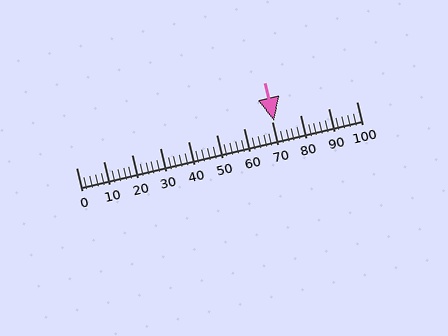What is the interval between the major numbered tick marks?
The major tick marks are spaced 10 units apart.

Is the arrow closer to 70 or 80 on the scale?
The arrow is closer to 70.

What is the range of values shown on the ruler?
The ruler shows values from 0 to 100.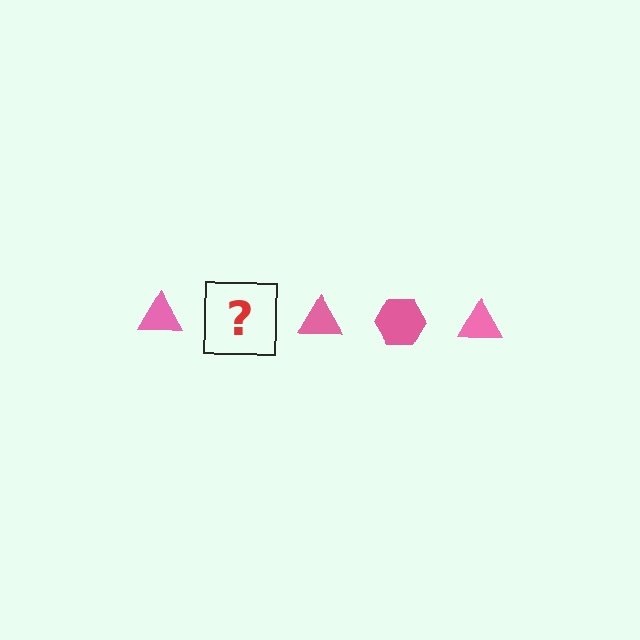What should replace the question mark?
The question mark should be replaced with a pink hexagon.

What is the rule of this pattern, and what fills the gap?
The rule is that the pattern cycles through triangle, hexagon shapes in pink. The gap should be filled with a pink hexagon.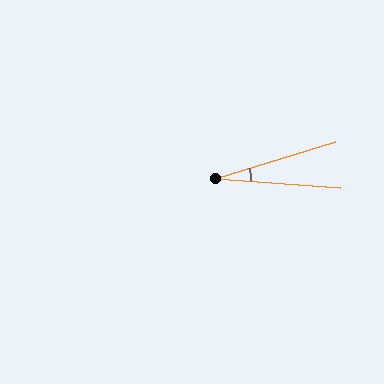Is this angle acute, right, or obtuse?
It is acute.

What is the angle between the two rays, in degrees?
Approximately 21 degrees.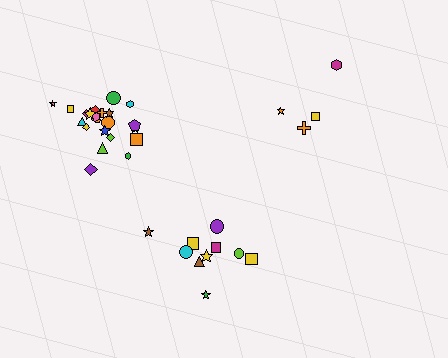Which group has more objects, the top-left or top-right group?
The top-left group.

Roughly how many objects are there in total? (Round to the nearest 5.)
Roughly 35 objects in total.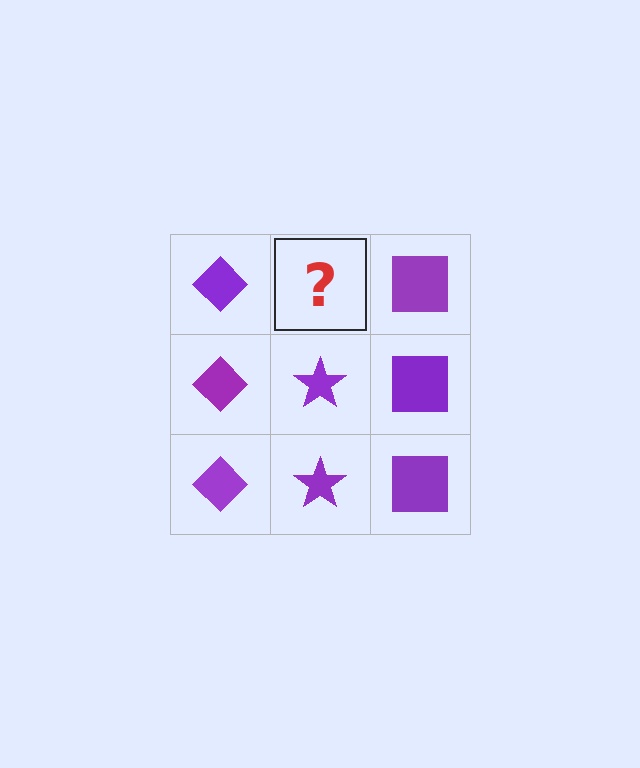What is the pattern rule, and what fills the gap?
The rule is that each column has a consistent shape. The gap should be filled with a purple star.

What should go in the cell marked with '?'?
The missing cell should contain a purple star.